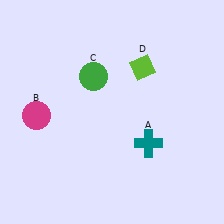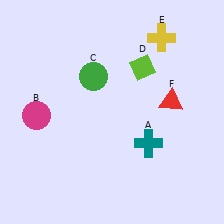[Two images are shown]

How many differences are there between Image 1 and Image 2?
There are 2 differences between the two images.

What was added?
A yellow cross (E), a red triangle (F) were added in Image 2.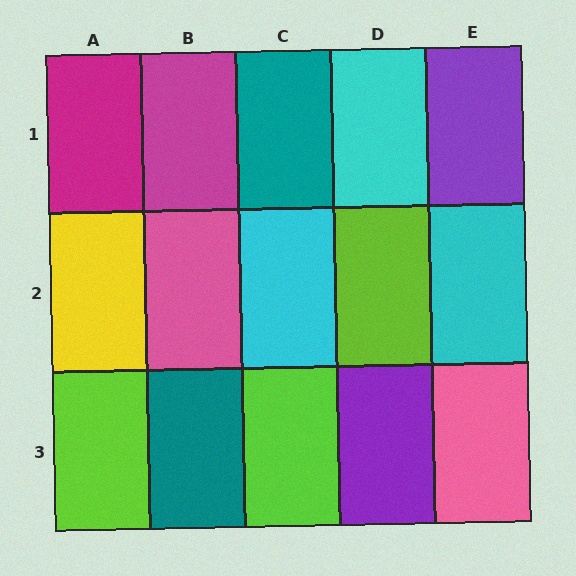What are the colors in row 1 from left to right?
Magenta, magenta, teal, cyan, purple.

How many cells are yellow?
1 cell is yellow.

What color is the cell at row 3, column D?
Purple.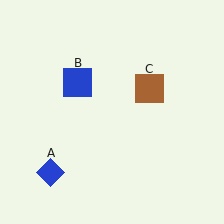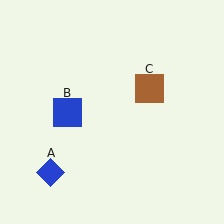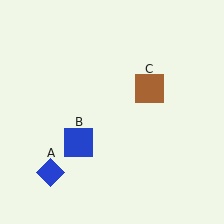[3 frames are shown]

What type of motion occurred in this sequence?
The blue square (object B) rotated counterclockwise around the center of the scene.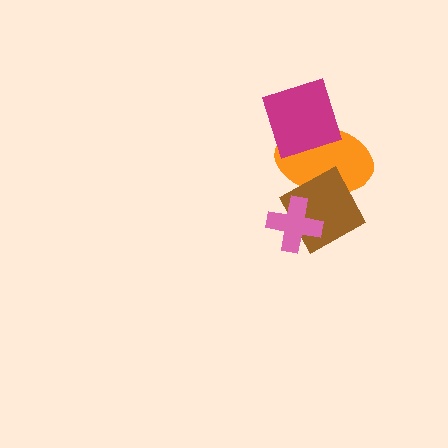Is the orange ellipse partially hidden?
Yes, it is partially covered by another shape.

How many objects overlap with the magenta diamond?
1 object overlaps with the magenta diamond.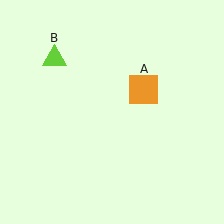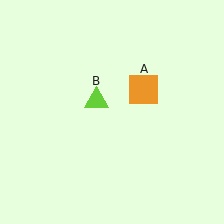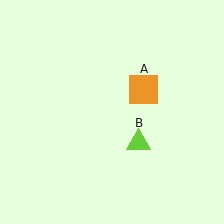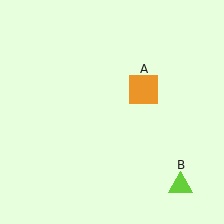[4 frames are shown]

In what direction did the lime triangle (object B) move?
The lime triangle (object B) moved down and to the right.